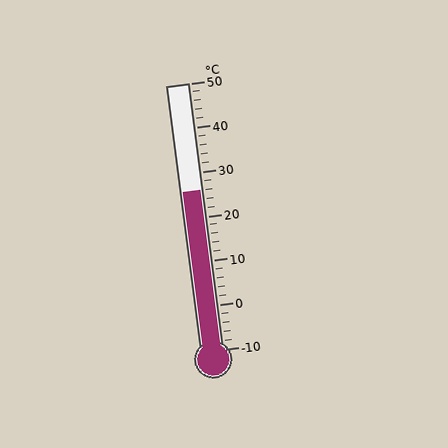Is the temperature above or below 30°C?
The temperature is below 30°C.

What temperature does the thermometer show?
The thermometer shows approximately 26°C.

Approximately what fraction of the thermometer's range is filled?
The thermometer is filled to approximately 60% of its range.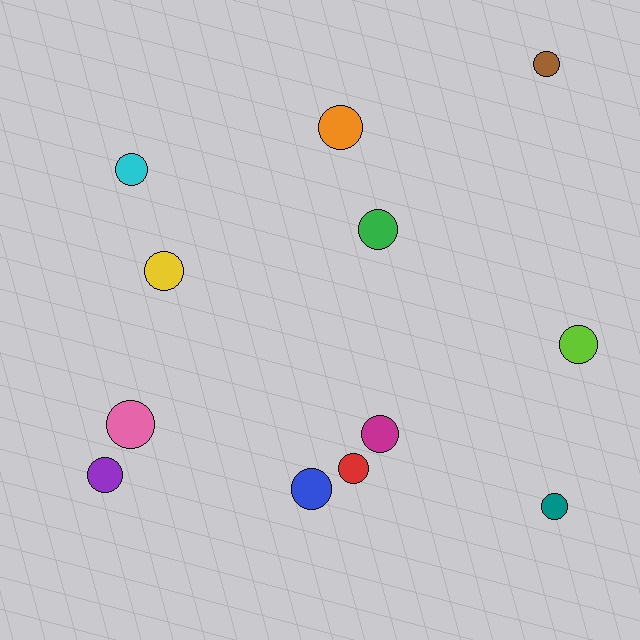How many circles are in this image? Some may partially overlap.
There are 12 circles.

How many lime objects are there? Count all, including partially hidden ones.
There is 1 lime object.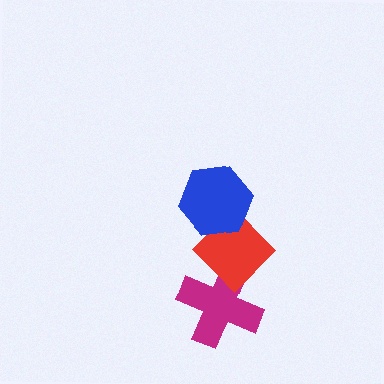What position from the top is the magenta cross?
The magenta cross is 3rd from the top.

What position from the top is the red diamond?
The red diamond is 2nd from the top.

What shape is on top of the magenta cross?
The red diamond is on top of the magenta cross.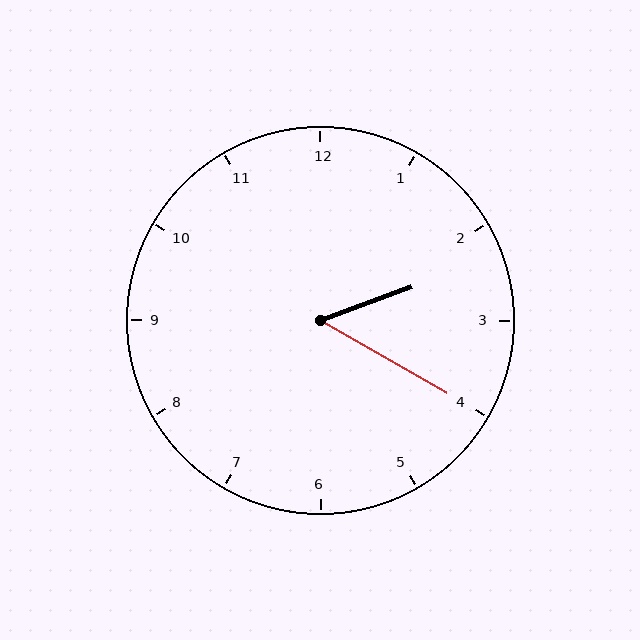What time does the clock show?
2:20.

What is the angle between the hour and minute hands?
Approximately 50 degrees.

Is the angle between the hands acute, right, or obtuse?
It is acute.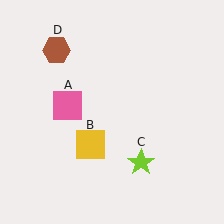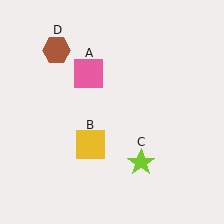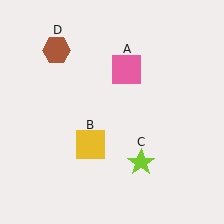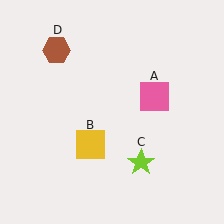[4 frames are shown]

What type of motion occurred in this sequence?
The pink square (object A) rotated clockwise around the center of the scene.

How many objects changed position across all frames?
1 object changed position: pink square (object A).